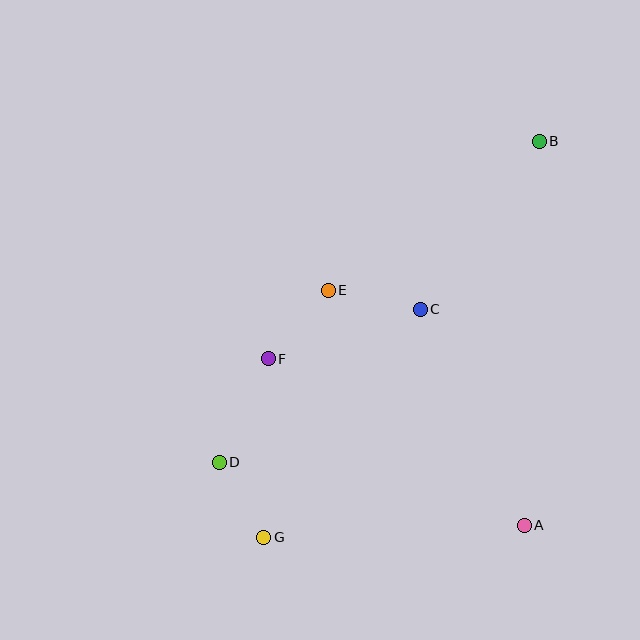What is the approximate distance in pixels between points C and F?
The distance between C and F is approximately 160 pixels.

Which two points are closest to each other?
Points D and G are closest to each other.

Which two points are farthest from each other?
Points B and G are farthest from each other.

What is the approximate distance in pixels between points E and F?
The distance between E and F is approximately 91 pixels.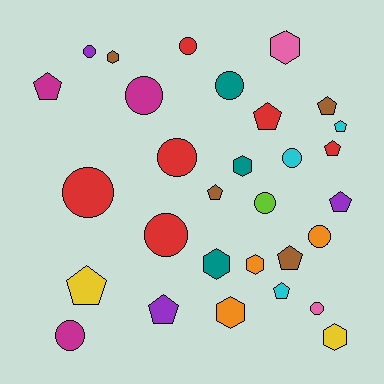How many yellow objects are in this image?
There are 2 yellow objects.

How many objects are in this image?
There are 30 objects.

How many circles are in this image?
There are 12 circles.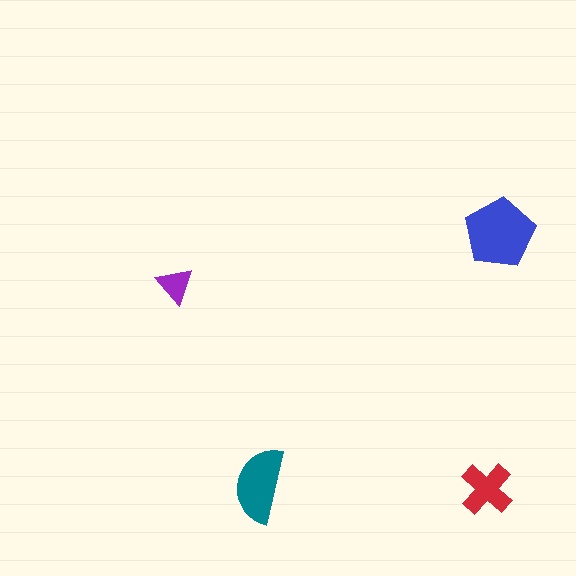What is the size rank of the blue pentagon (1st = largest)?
1st.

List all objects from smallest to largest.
The purple triangle, the red cross, the teal semicircle, the blue pentagon.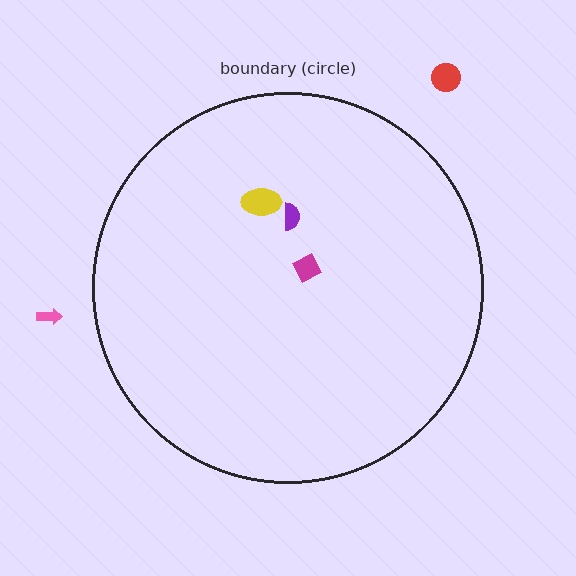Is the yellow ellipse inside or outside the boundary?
Inside.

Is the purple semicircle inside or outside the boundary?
Inside.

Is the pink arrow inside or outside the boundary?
Outside.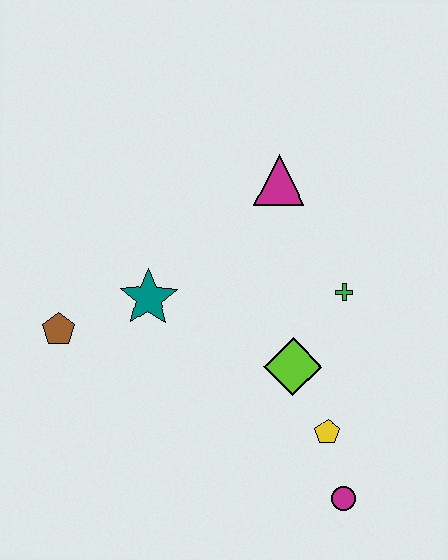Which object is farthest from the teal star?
The magenta circle is farthest from the teal star.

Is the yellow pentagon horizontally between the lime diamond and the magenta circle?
Yes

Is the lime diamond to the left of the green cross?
Yes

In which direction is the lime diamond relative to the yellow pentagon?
The lime diamond is above the yellow pentagon.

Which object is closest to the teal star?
The brown pentagon is closest to the teal star.